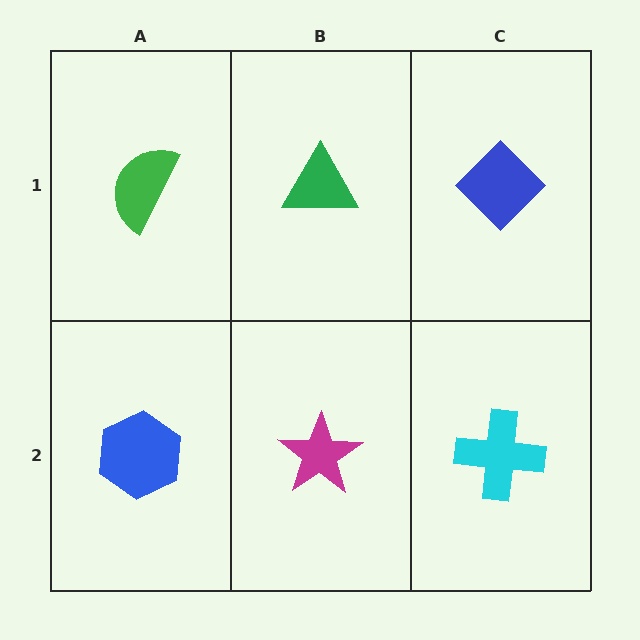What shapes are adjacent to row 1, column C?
A cyan cross (row 2, column C), a green triangle (row 1, column B).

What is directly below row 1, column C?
A cyan cross.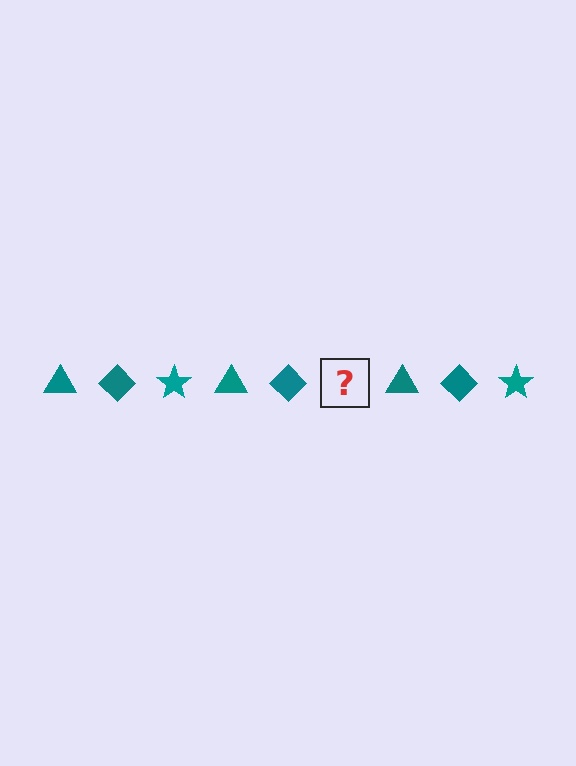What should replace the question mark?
The question mark should be replaced with a teal star.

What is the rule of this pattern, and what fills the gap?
The rule is that the pattern cycles through triangle, diamond, star shapes in teal. The gap should be filled with a teal star.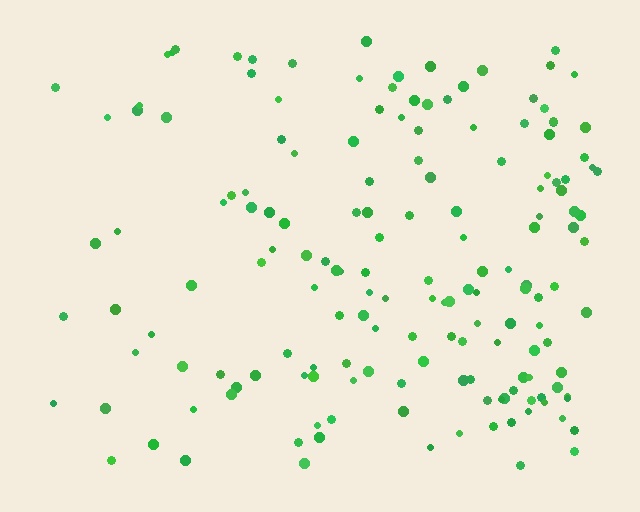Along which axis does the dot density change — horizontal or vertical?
Horizontal.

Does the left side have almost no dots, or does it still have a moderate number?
Still a moderate number, just noticeably fewer than the right.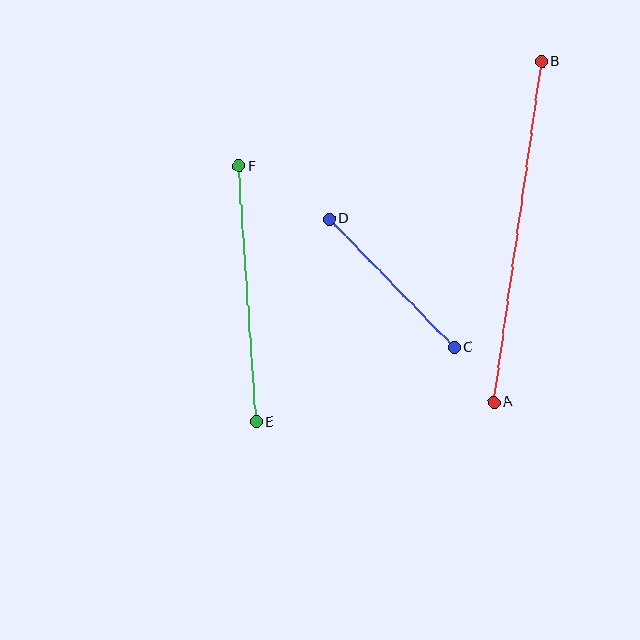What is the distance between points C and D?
The distance is approximately 179 pixels.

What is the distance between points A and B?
The distance is approximately 344 pixels.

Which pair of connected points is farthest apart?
Points A and B are farthest apart.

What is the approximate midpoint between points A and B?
The midpoint is at approximately (518, 232) pixels.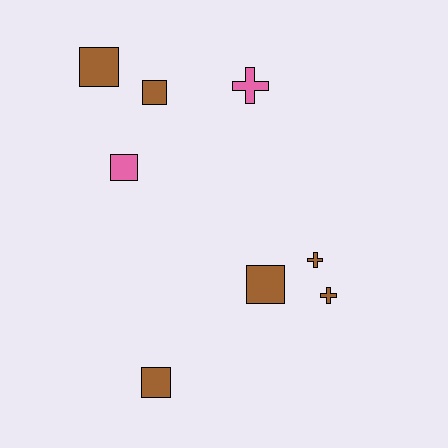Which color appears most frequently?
Brown, with 6 objects.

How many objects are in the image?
There are 8 objects.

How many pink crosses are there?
There is 1 pink cross.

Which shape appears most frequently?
Square, with 5 objects.